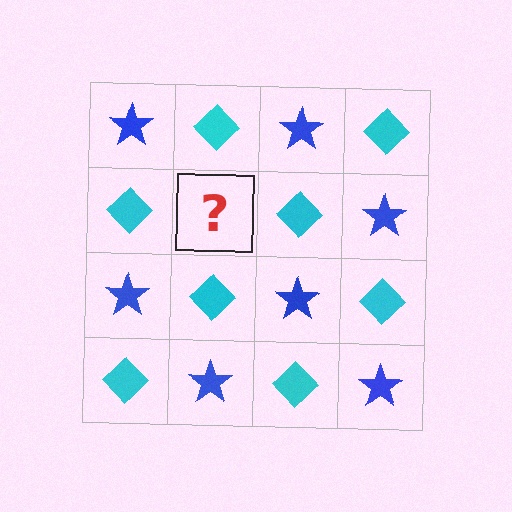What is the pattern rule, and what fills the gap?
The rule is that it alternates blue star and cyan diamond in a checkerboard pattern. The gap should be filled with a blue star.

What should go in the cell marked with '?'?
The missing cell should contain a blue star.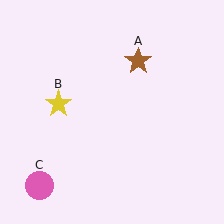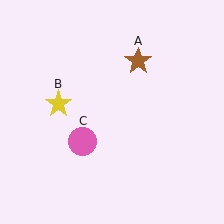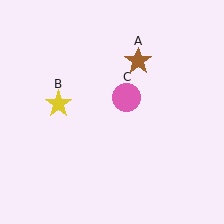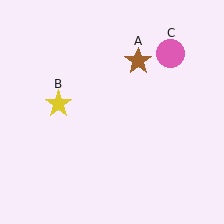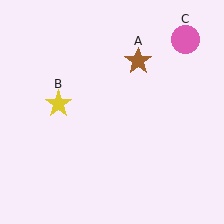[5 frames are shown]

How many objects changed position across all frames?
1 object changed position: pink circle (object C).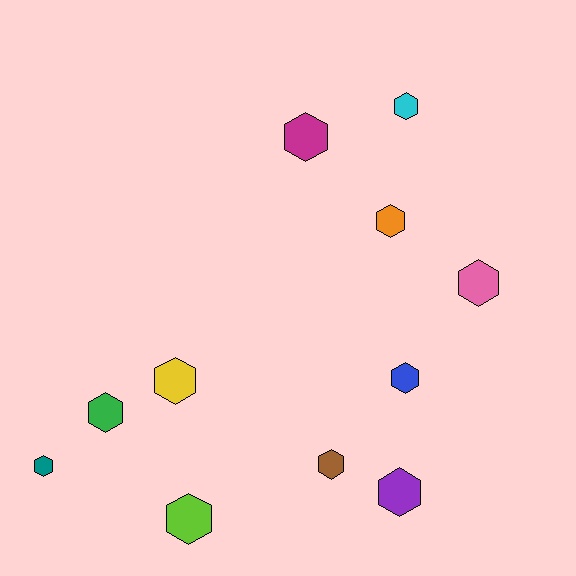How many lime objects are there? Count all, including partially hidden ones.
There is 1 lime object.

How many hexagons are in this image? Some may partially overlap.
There are 11 hexagons.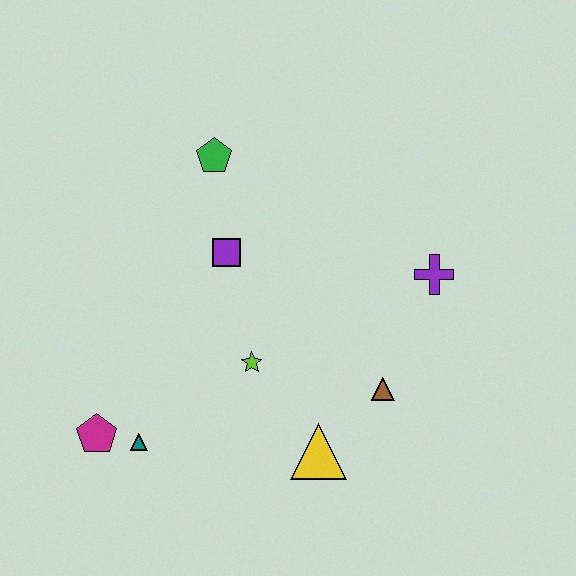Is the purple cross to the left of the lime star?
No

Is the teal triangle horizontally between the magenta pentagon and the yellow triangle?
Yes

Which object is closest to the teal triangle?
The magenta pentagon is closest to the teal triangle.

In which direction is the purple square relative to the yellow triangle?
The purple square is above the yellow triangle.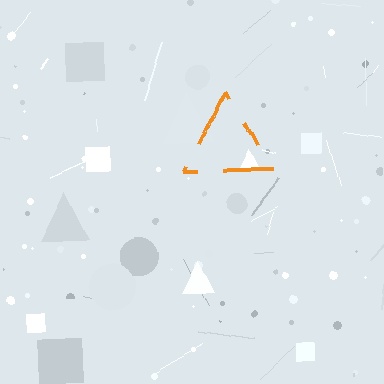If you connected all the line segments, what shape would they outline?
They would outline a triangle.